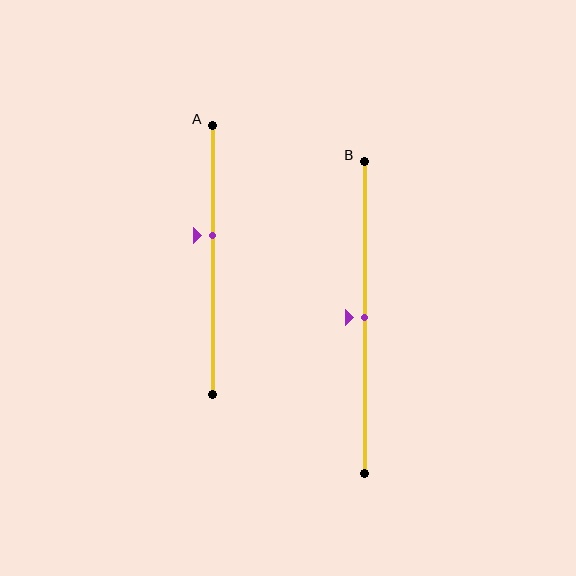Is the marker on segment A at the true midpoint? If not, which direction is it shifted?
No, the marker on segment A is shifted upward by about 9% of the segment length.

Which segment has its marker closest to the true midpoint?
Segment B has its marker closest to the true midpoint.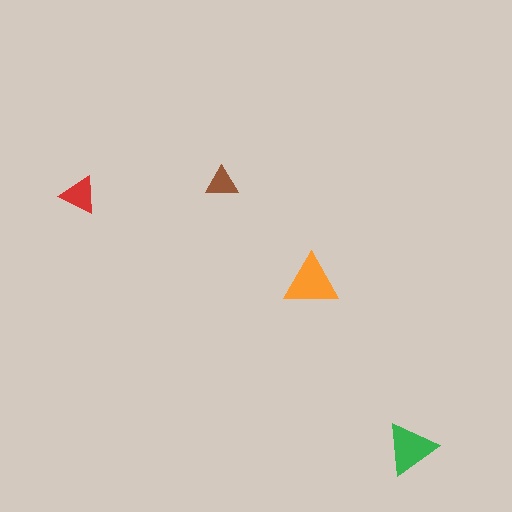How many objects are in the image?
There are 4 objects in the image.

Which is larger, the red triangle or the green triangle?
The green one.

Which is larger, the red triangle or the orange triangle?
The orange one.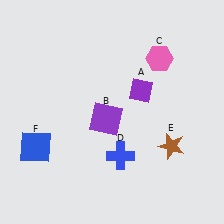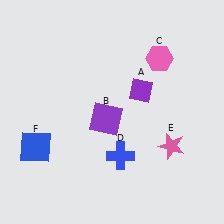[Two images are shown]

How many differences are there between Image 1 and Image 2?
There is 1 difference between the two images.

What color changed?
The star (E) changed from brown in Image 1 to pink in Image 2.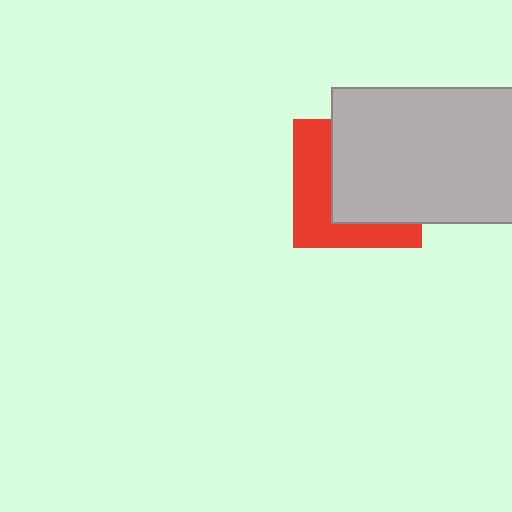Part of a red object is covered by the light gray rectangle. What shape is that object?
It is a square.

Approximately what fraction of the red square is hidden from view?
Roughly 57% of the red square is hidden behind the light gray rectangle.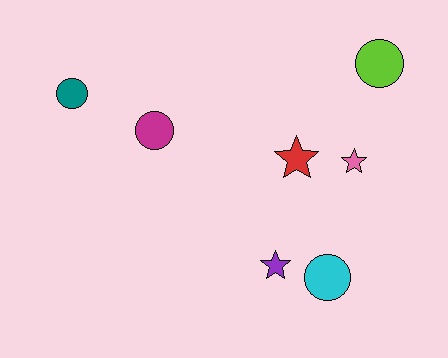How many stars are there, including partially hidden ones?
There are 3 stars.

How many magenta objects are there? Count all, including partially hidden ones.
There is 1 magenta object.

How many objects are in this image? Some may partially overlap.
There are 7 objects.